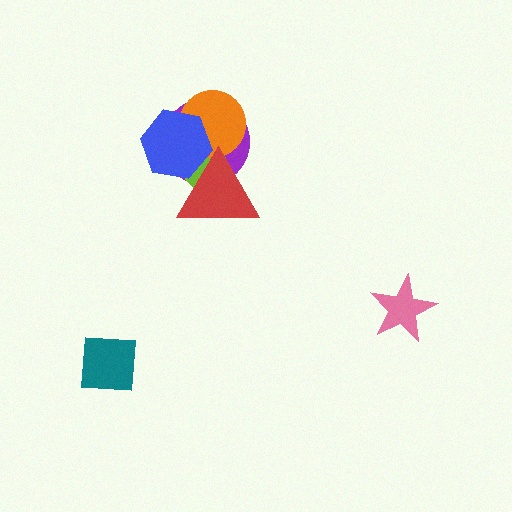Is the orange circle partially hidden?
Yes, it is partially covered by another shape.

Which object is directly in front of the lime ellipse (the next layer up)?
The orange circle is directly in front of the lime ellipse.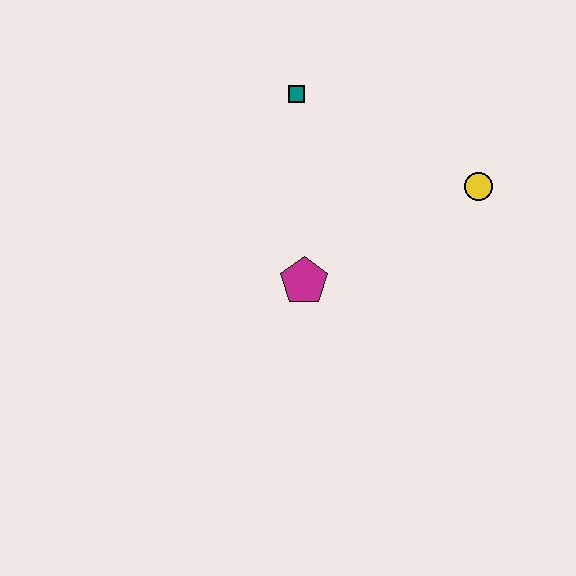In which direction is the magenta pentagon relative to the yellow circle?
The magenta pentagon is to the left of the yellow circle.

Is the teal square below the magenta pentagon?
No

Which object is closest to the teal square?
The magenta pentagon is closest to the teal square.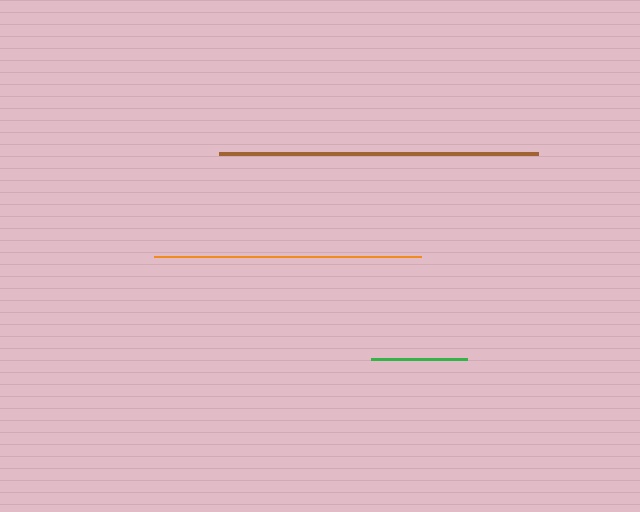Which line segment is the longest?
The brown line is the longest at approximately 319 pixels.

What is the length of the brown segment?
The brown segment is approximately 319 pixels long.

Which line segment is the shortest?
The green line is the shortest at approximately 97 pixels.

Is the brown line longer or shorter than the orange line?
The brown line is longer than the orange line.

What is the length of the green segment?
The green segment is approximately 97 pixels long.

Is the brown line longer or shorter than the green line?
The brown line is longer than the green line.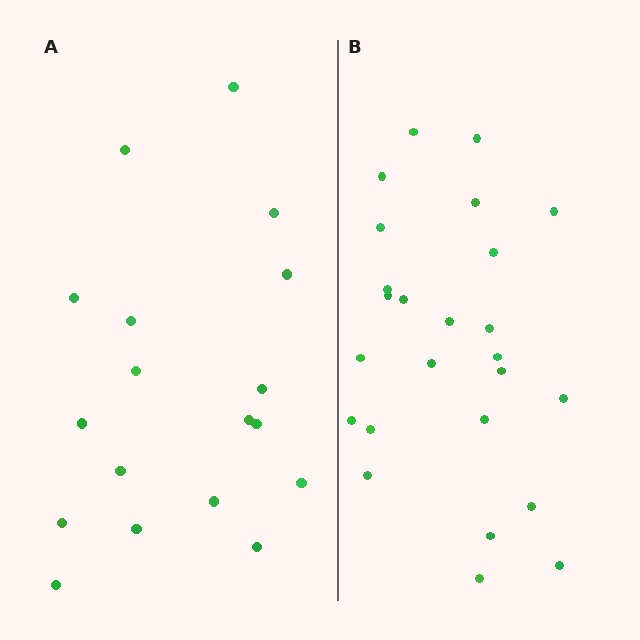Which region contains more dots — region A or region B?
Region B (the right region) has more dots.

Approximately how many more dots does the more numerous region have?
Region B has roughly 8 or so more dots than region A.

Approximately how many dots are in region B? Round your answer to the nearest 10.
About 20 dots. (The exact count is 25, which rounds to 20.)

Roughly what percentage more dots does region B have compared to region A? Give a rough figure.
About 40% more.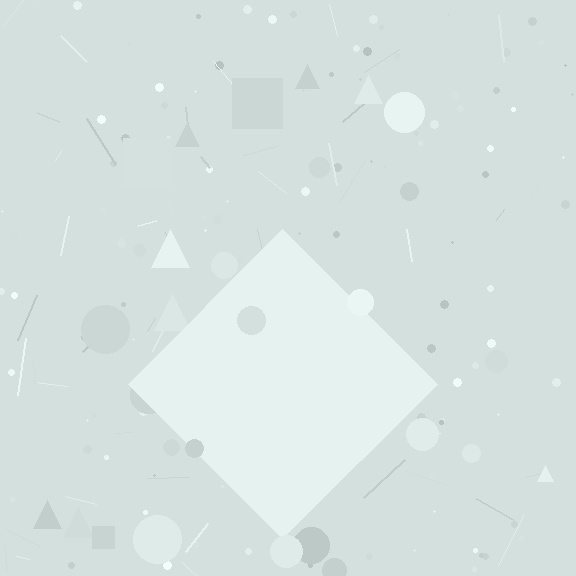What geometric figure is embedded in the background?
A diamond is embedded in the background.